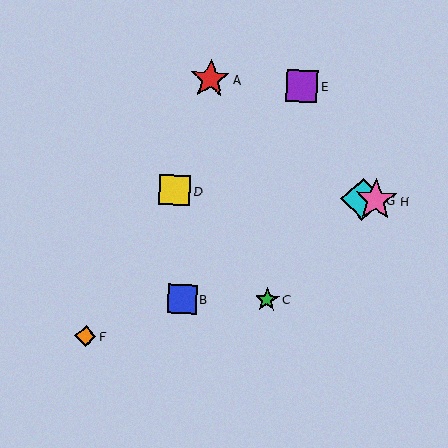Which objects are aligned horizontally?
Objects D, G, H are aligned horizontally.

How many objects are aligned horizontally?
3 objects (D, G, H) are aligned horizontally.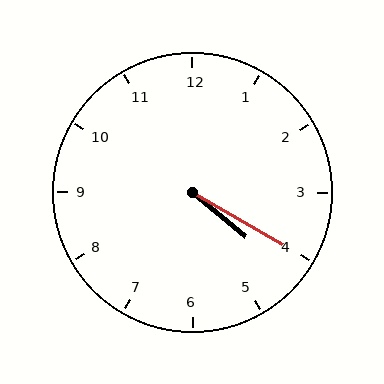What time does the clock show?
4:20.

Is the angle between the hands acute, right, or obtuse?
It is acute.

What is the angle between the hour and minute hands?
Approximately 10 degrees.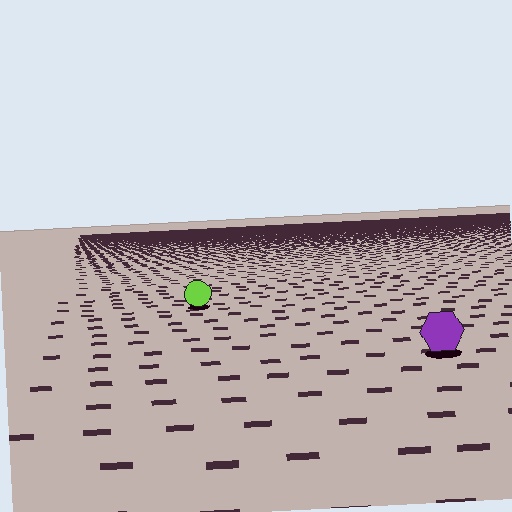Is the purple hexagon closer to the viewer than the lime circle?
Yes. The purple hexagon is closer — you can tell from the texture gradient: the ground texture is coarser near it.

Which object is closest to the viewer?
The purple hexagon is closest. The texture marks near it are larger and more spread out.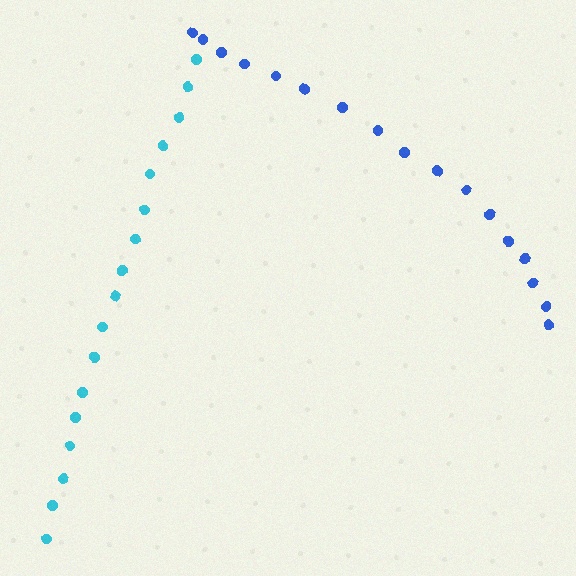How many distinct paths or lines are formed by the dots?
There are 2 distinct paths.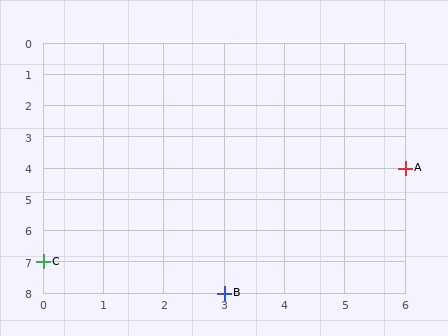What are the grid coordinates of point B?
Point B is at grid coordinates (3, 8).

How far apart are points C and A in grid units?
Points C and A are 6 columns and 3 rows apart (about 6.7 grid units diagonally).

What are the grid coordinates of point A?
Point A is at grid coordinates (6, 4).